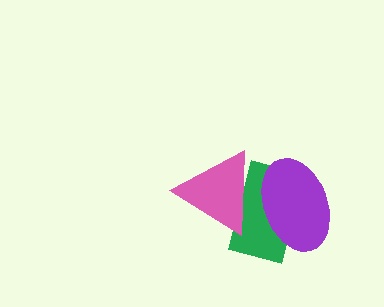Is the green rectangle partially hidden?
Yes, it is partially covered by another shape.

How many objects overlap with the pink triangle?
2 objects overlap with the pink triangle.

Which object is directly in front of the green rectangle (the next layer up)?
The pink triangle is directly in front of the green rectangle.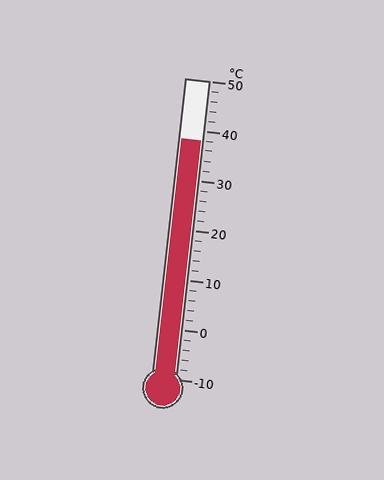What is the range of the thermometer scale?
The thermometer scale ranges from -10°C to 50°C.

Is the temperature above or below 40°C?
The temperature is below 40°C.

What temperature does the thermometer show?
The thermometer shows approximately 38°C.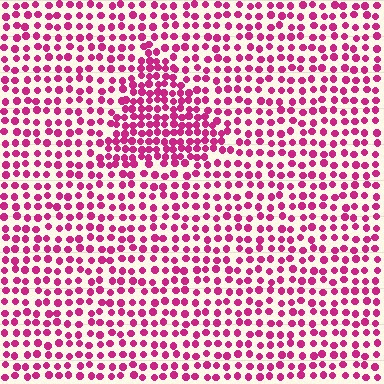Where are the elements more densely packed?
The elements are more densely packed inside the triangle boundary.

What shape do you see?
I see a triangle.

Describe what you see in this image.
The image contains small magenta elements arranged at two different densities. A triangle-shaped region is visible where the elements are more densely packed than the surrounding area.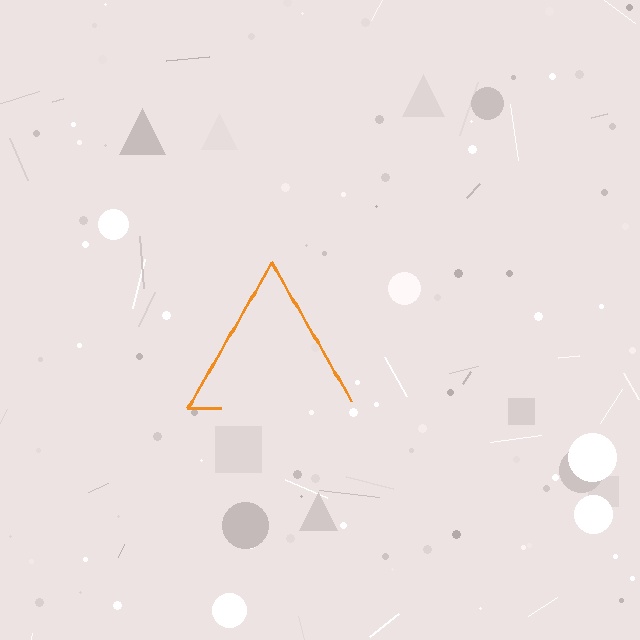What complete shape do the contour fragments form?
The contour fragments form a triangle.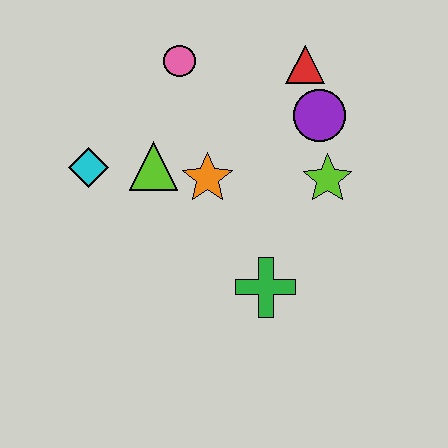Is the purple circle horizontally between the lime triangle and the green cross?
No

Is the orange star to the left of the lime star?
Yes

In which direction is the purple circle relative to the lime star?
The purple circle is above the lime star.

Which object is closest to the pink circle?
The lime triangle is closest to the pink circle.